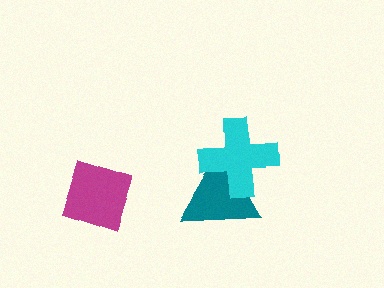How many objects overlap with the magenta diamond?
0 objects overlap with the magenta diamond.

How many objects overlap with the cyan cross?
1 object overlaps with the cyan cross.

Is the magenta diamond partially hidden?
No, no other shape covers it.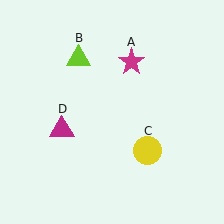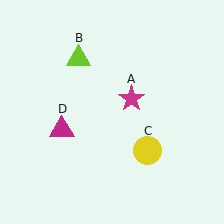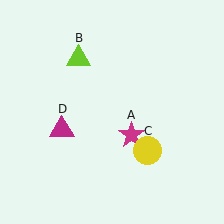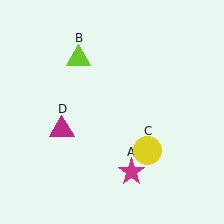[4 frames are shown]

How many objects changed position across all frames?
1 object changed position: magenta star (object A).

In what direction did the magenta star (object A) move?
The magenta star (object A) moved down.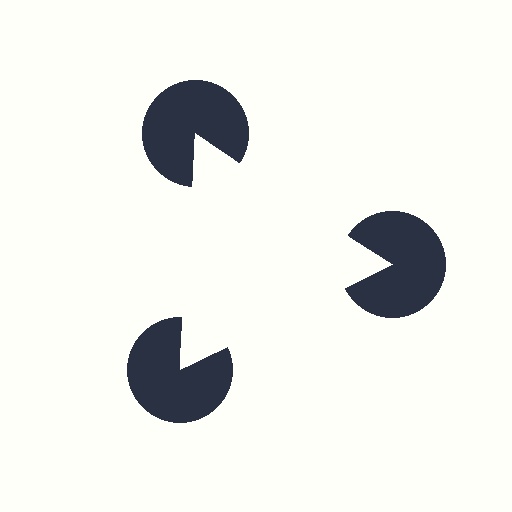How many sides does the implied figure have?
3 sides.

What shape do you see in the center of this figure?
An illusory triangle — its edges are inferred from the aligned wedge cuts in the pac-man discs, not physically drawn.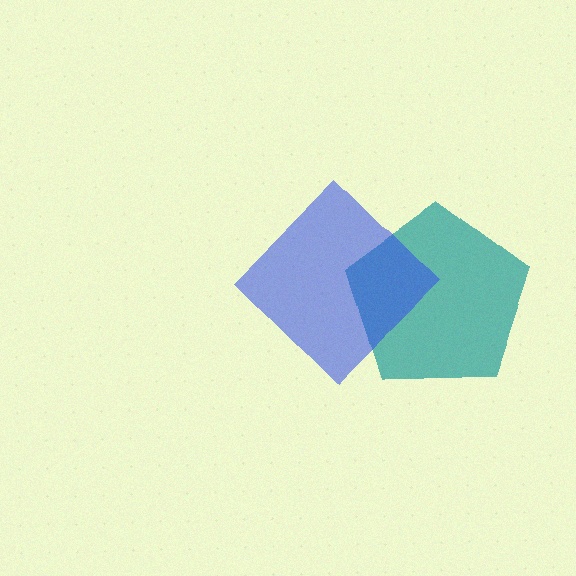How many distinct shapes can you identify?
There are 2 distinct shapes: a teal pentagon, a blue diamond.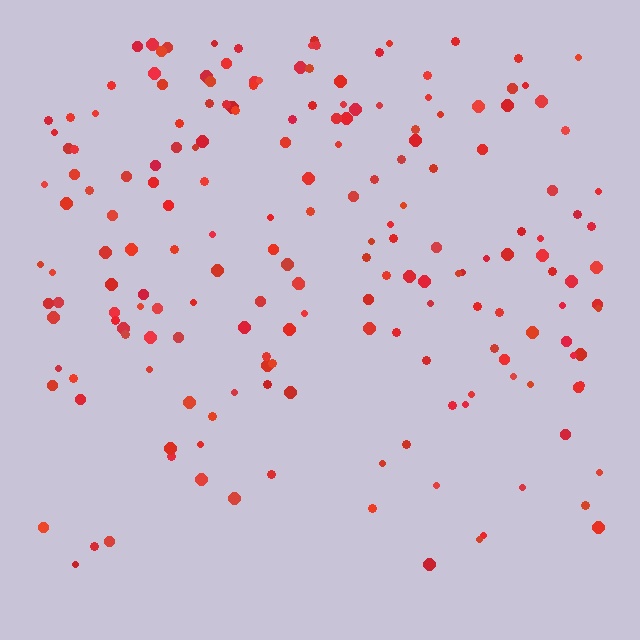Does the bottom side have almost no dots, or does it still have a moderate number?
Still a moderate number, just noticeably fewer than the top.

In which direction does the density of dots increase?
From bottom to top, with the top side densest.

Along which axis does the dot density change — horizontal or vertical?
Vertical.